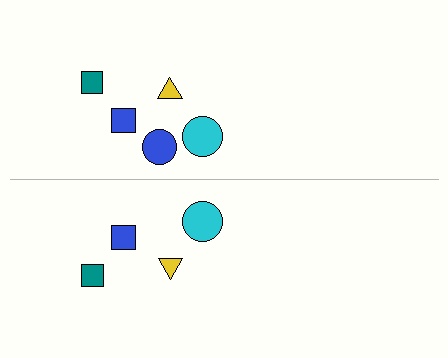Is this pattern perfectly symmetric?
No, the pattern is not perfectly symmetric. A blue circle is missing from the bottom side.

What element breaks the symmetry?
A blue circle is missing from the bottom side.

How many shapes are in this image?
There are 9 shapes in this image.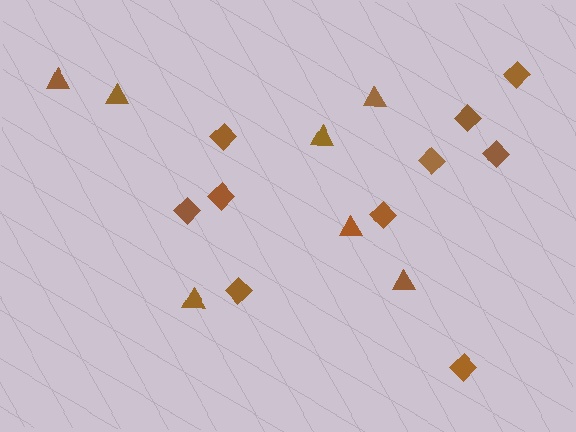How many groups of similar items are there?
There are 2 groups: one group of triangles (7) and one group of diamonds (10).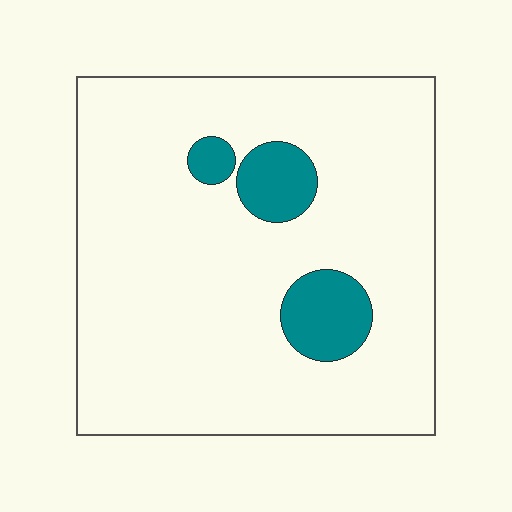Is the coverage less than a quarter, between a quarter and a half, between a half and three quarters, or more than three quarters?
Less than a quarter.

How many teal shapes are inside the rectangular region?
3.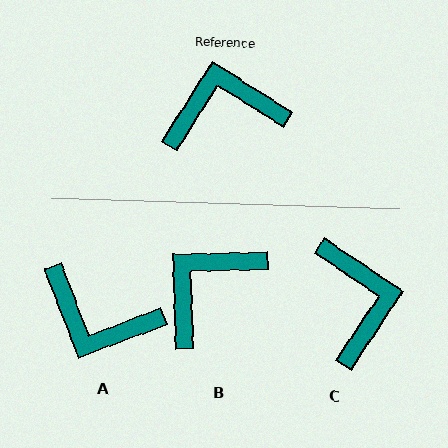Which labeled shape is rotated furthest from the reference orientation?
A, about 143 degrees away.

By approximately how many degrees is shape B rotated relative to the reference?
Approximately 34 degrees counter-clockwise.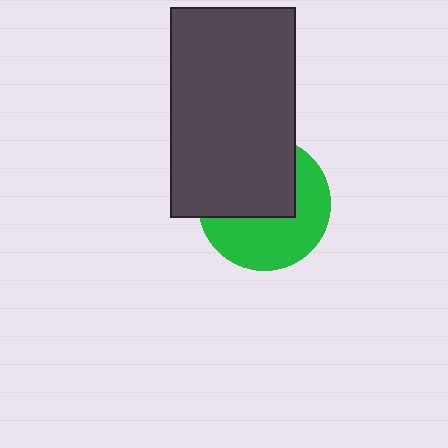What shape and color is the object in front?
The object in front is a dark gray rectangle.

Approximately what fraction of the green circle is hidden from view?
Roughly 49% of the green circle is hidden behind the dark gray rectangle.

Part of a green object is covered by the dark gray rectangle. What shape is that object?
It is a circle.